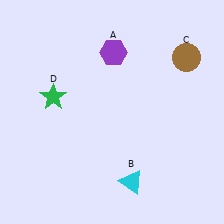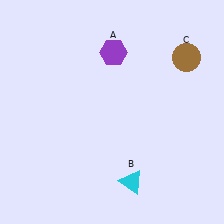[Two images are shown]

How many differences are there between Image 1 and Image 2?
There is 1 difference between the two images.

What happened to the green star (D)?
The green star (D) was removed in Image 2. It was in the top-left area of Image 1.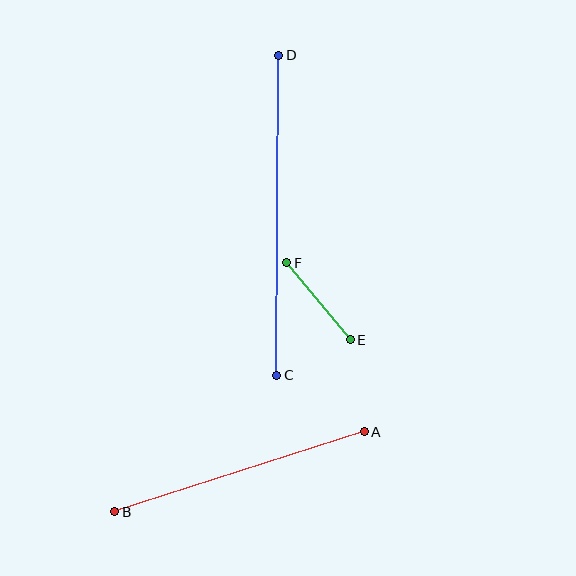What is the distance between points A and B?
The distance is approximately 262 pixels.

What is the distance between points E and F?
The distance is approximately 100 pixels.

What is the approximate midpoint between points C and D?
The midpoint is at approximately (278, 215) pixels.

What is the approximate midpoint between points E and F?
The midpoint is at approximately (319, 301) pixels.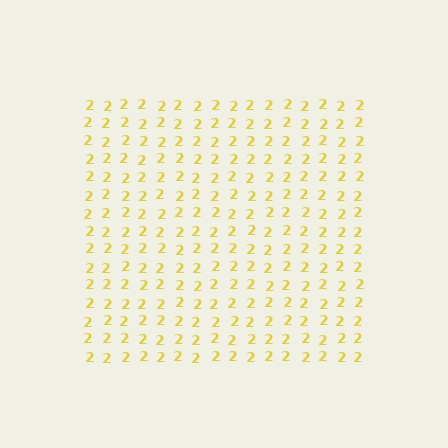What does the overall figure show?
The overall figure shows a square.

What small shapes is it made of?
It is made of small digit 2's.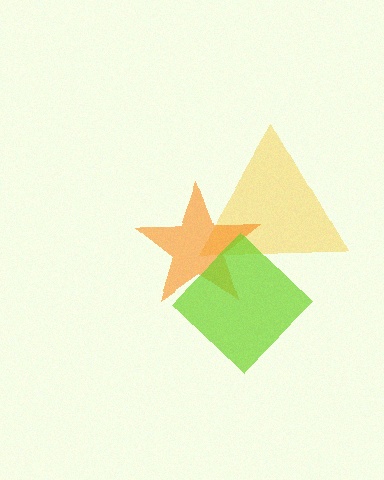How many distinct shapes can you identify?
There are 3 distinct shapes: a yellow triangle, an orange star, a lime diamond.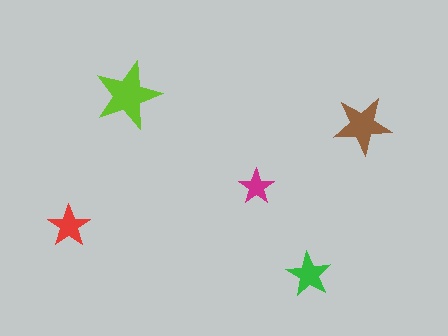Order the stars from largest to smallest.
the lime one, the brown one, the green one, the red one, the magenta one.